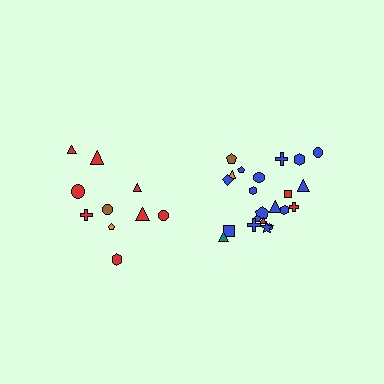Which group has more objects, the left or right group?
The right group.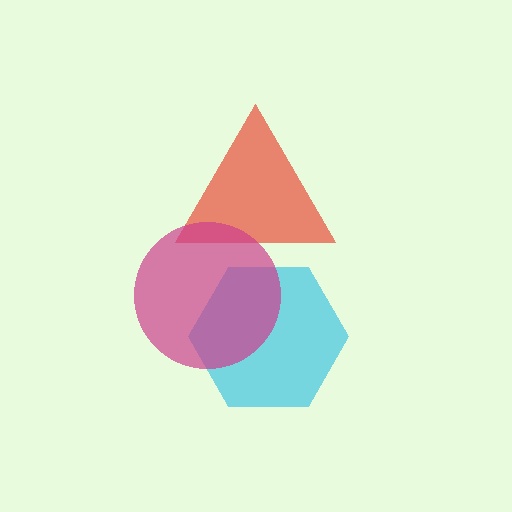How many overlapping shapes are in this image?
There are 3 overlapping shapes in the image.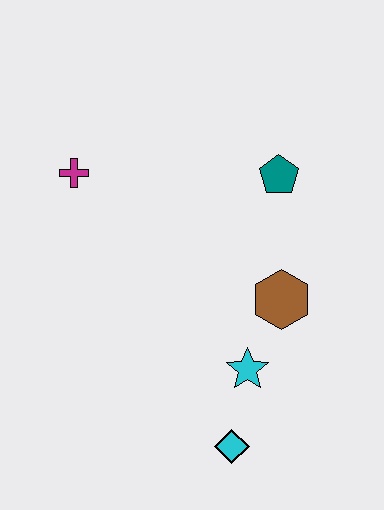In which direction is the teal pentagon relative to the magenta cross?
The teal pentagon is to the right of the magenta cross.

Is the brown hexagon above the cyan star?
Yes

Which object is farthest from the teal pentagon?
The cyan diamond is farthest from the teal pentagon.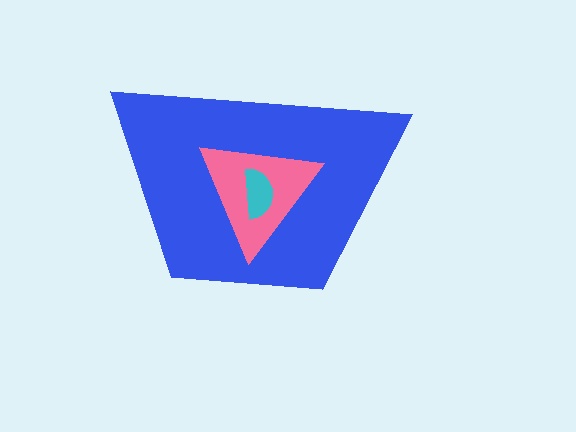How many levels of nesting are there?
3.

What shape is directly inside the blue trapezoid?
The pink triangle.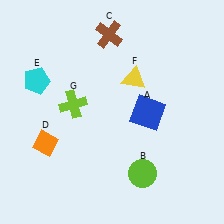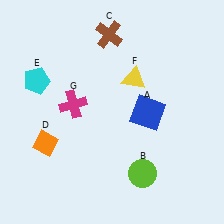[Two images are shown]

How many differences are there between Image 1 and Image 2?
There is 1 difference between the two images.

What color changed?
The cross (G) changed from lime in Image 1 to magenta in Image 2.